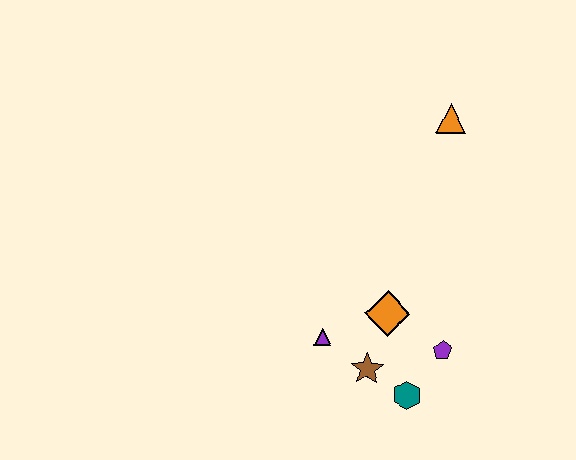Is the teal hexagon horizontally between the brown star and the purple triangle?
No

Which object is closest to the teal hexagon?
The brown star is closest to the teal hexagon.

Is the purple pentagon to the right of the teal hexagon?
Yes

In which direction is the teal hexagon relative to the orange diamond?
The teal hexagon is below the orange diamond.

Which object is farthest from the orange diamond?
The orange triangle is farthest from the orange diamond.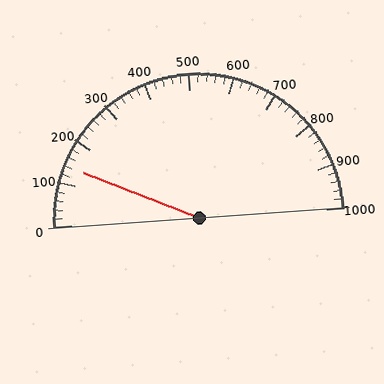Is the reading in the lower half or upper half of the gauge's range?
The reading is in the lower half of the range (0 to 1000).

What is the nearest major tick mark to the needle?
The nearest major tick mark is 100.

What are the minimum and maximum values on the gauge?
The gauge ranges from 0 to 1000.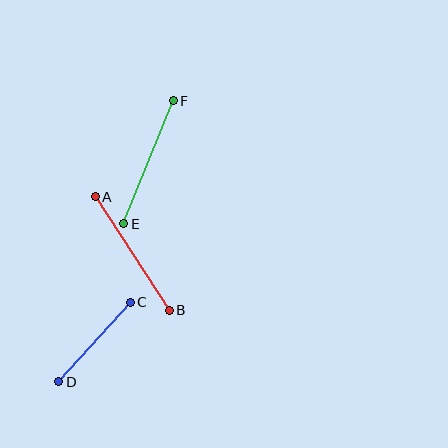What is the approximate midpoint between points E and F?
The midpoint is at approximately (148, 162) pixels.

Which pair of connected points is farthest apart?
Points A and B are farthest apart.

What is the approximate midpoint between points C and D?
The midpoint is at approximately (95, 342) pixels.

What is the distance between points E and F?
The distance is approximately 133 pixels.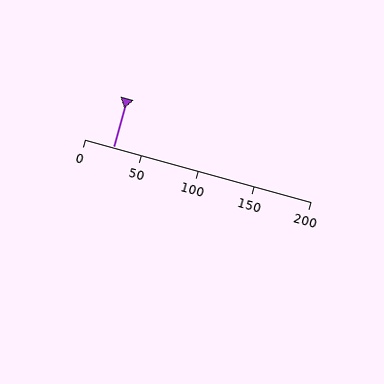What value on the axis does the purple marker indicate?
The marker indicates approximately 25.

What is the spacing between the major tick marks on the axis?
The major ticks are spaced 50 apart.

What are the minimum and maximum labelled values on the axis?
The axis runs from 0 to 200.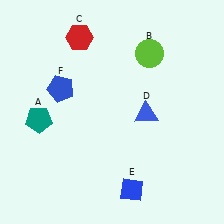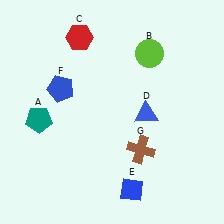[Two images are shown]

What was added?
A brown cross (G) was added in Image 2.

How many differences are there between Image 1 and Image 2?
There is 1 difference between the two images.